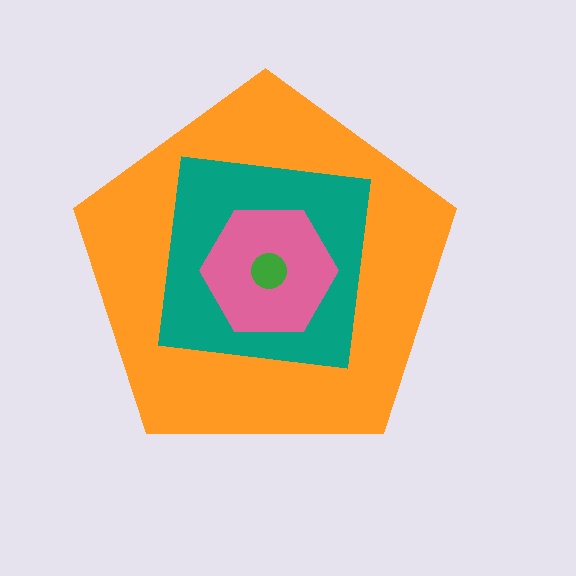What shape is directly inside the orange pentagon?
The teal square.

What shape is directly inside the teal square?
The pink hexagon.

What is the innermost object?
The green circle.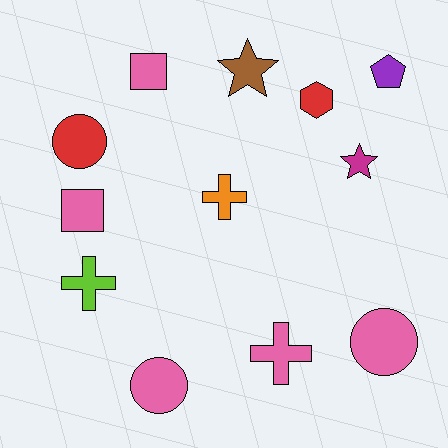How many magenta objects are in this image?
There is 1 magenta object.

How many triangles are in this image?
There are no triangles.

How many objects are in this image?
There are 12 objects.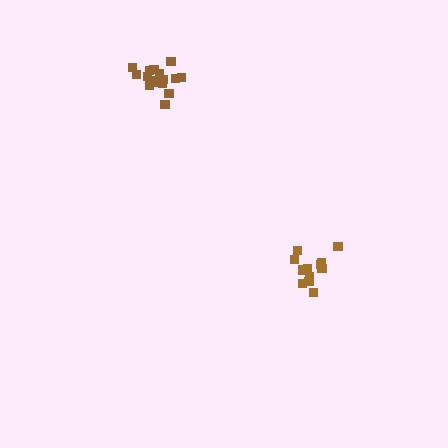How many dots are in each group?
Group 1: 12 dots, Group 2: 16 dots (28 total).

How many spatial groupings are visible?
There are 2 spatial groupings.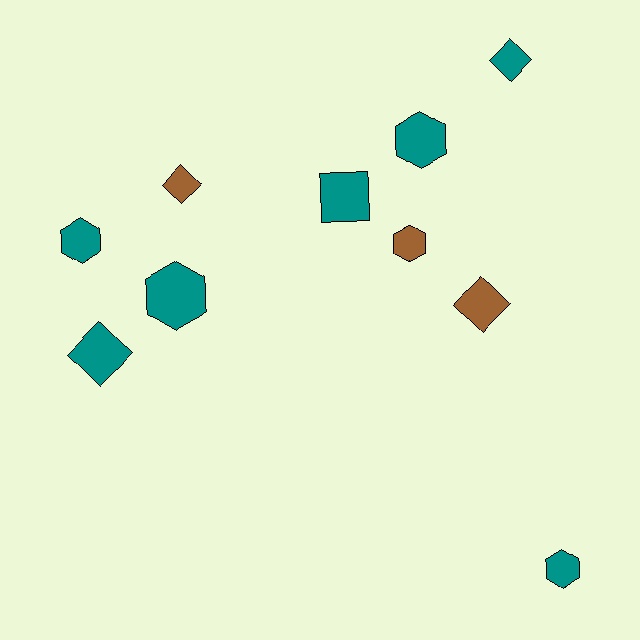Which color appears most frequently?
Teal, with 7 objects.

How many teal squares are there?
There is 1 teal square.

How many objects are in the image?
There are 10 objects.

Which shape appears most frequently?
Hexagon, with 5 objects.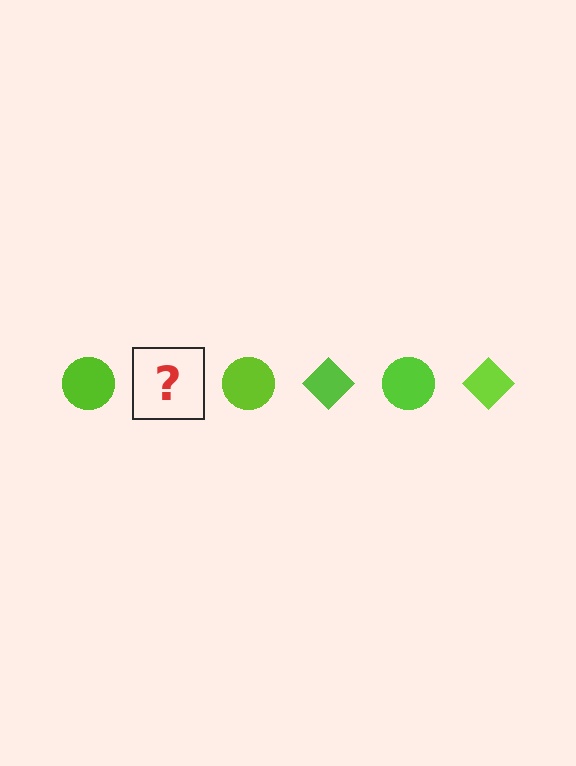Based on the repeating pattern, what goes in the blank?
The blank should be a lime diamond.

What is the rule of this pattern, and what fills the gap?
The rule is that the pattern cycles through circle, diamond shapes in lime. The gap should be filled with a lime diamond.